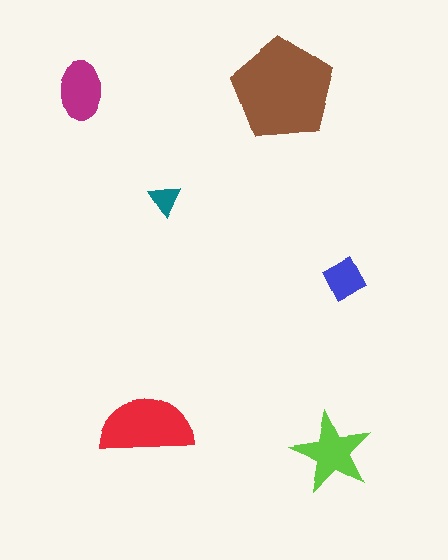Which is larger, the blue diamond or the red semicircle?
The red semicircle.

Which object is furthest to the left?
The magenta ellipse is leftmost.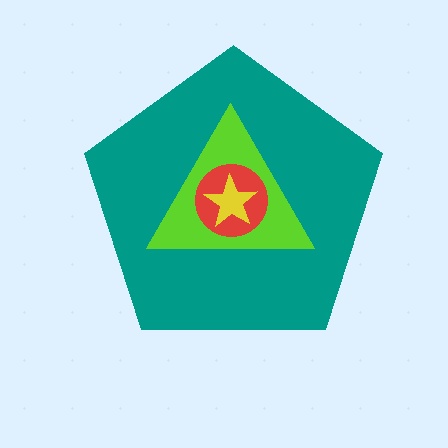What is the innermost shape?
The yellow star.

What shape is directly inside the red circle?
The yellow star.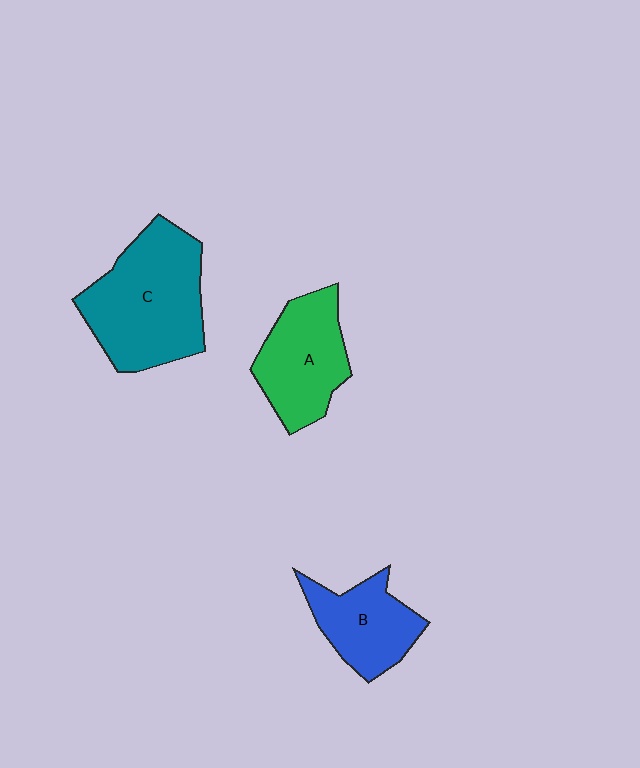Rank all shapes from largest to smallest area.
From largest to smallest: C (teal), A (green), B (blue).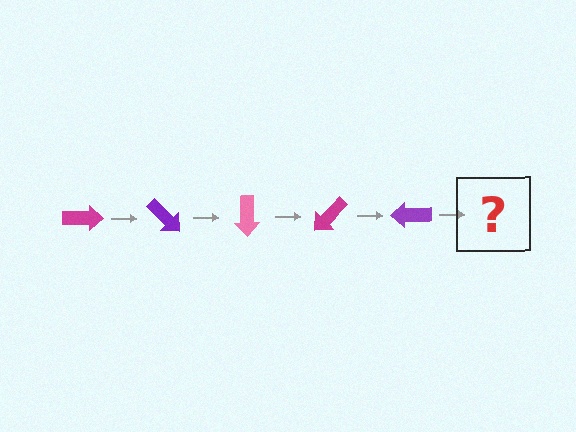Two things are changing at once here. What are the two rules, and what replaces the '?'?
The two rules are that it rotates 45 degrees each step and the color cycles through magenta, purple, and pink. The '?' should be a pink arrow, rotated 225 degrees from the start.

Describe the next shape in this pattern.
It should be a pink arrow, rotated 225 degrees from the start.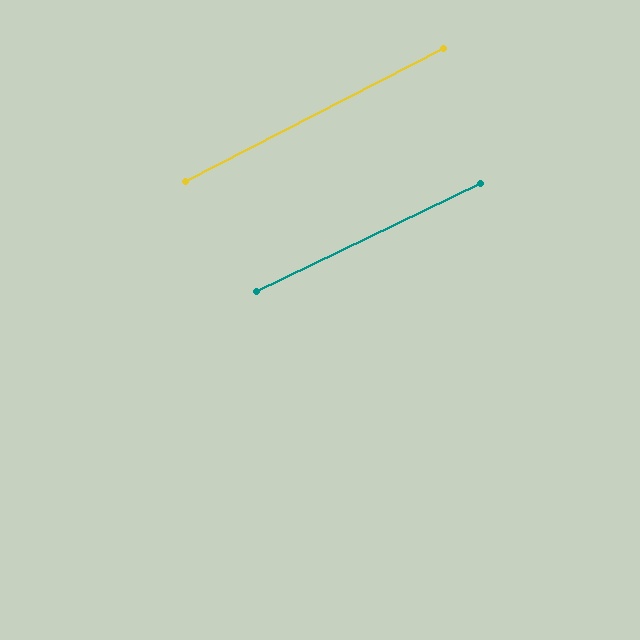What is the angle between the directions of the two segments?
Approximately 1 degree.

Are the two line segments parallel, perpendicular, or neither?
Parallel — their directions differ by only 1.5°.